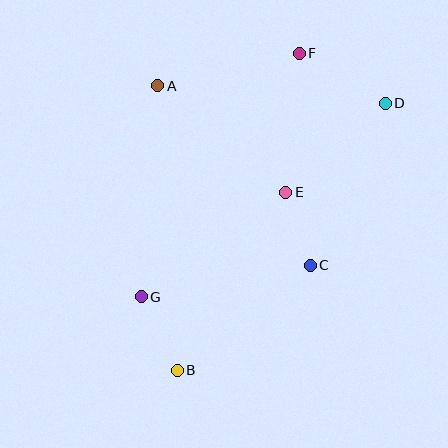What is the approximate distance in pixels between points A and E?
The distance between A and E is approximately 167 pixels.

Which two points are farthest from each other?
Points B and F are farthest from each other.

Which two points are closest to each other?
Points C and E are closest to each other.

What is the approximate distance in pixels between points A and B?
The distance between A and B is approximately 285 pixels.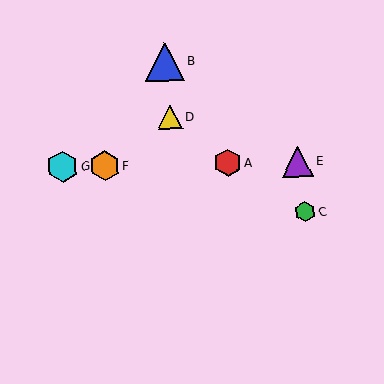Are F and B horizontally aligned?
No, F is at y≈166 and B is at y≈62.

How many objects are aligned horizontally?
4 objects (A, E, F, G) are aligned horizontally.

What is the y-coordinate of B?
Object B is at y≈62.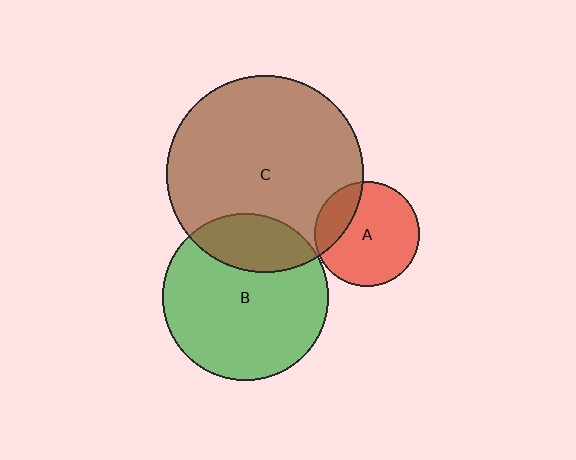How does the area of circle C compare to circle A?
Approximately 3.5 times.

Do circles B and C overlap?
Yes.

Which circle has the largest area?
Circle C (brown).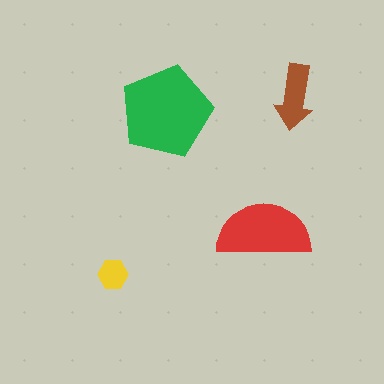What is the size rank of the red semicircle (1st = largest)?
2nd.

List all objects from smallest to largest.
The yellow hexagon, the brown arrow, the red semicircle, the green pentagon.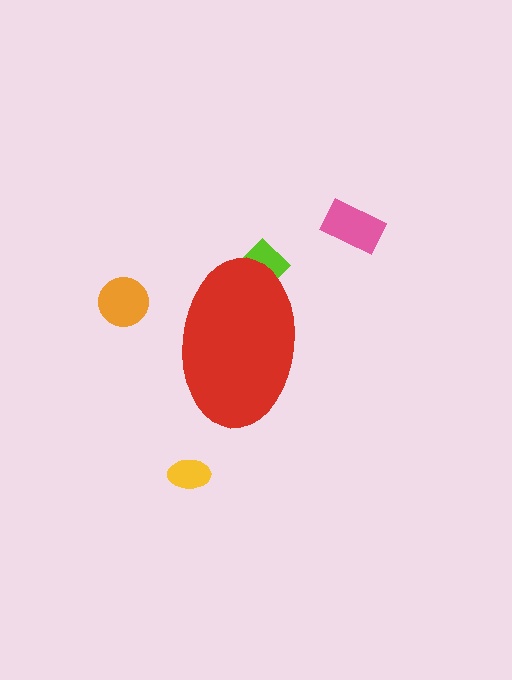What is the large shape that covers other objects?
A red ellipse.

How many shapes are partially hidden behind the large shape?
1 shape is partially hidden.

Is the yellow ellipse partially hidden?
No, the yellow ellipse is fully visible.